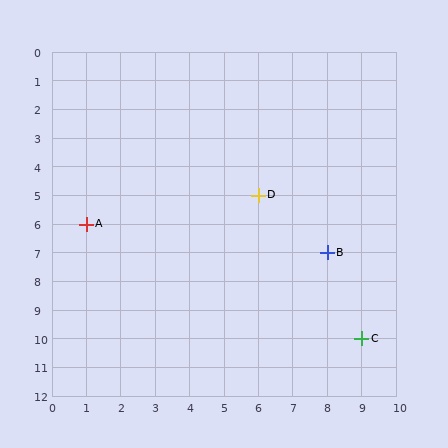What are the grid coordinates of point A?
Point A is at grid coordinates (1, 6).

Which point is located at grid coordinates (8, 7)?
Point B is at (8, 7).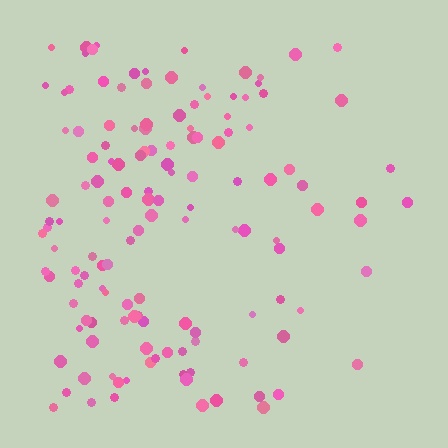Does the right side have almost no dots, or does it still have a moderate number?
Still a moderate number, just noticeably fewer than the left.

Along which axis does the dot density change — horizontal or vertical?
Horizontal.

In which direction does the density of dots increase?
From right to left, with the left side densest.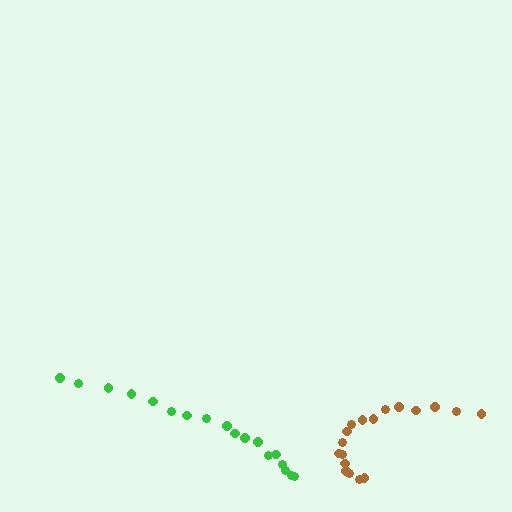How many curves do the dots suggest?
There are 2 distinct paths.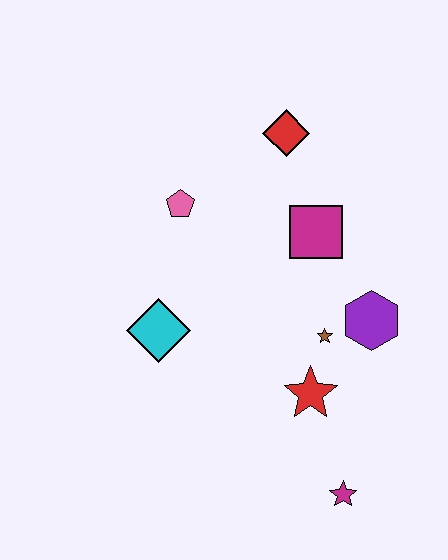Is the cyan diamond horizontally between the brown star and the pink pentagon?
No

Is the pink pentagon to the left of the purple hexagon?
Yes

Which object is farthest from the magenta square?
The magenta star is farthest from the magenta square.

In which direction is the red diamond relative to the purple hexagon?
The red diamond is above the purple hexagon.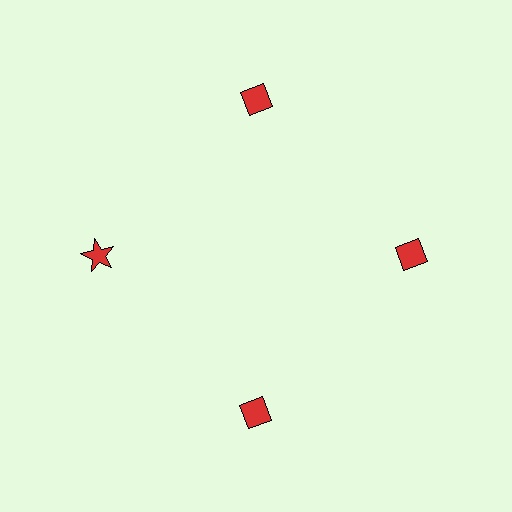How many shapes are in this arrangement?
There are 4 shapes arranged in a ring pattern.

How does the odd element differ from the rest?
It has a different shape: star instead of diamond.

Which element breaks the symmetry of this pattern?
The red star at roughly the 9 o'clock position breaks the symmetry. All other shapes are red diamonds.